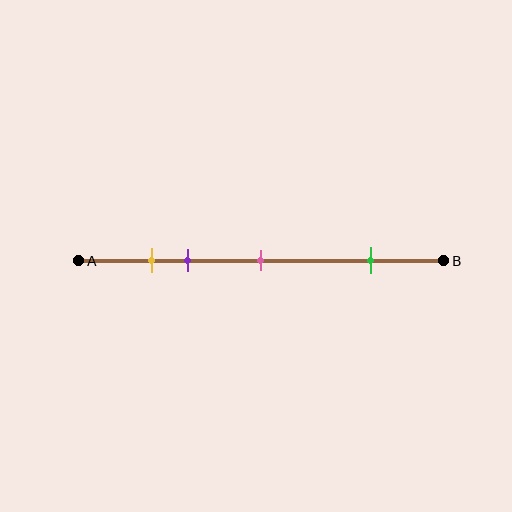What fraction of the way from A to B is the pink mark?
The pink mark is approximately 50% (0.5) of the way from A to B.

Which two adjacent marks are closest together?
The yellow and purple marks are the closest adjacent pair.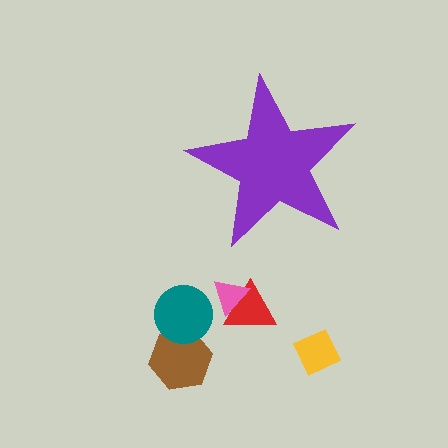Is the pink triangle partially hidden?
No, the pink triangle is fully visible.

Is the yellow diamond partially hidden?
No, the yellow diamond is fully visible.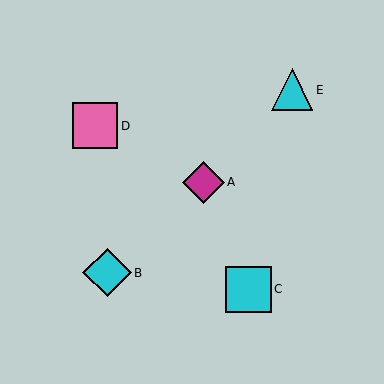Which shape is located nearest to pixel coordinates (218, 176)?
The magenta diamond (labeled A) at (204, 182) is nearest to that location.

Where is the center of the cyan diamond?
The center of the cyan diamond is at (107, 273).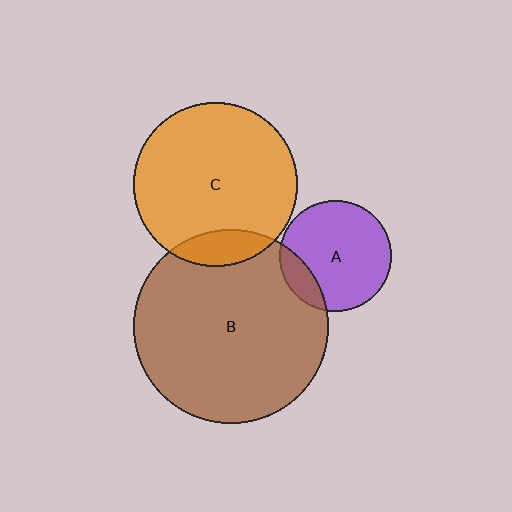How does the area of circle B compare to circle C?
Approximately 1.4 times.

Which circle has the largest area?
Circle B (brown).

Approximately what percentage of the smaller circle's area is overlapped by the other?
Approximately 15%.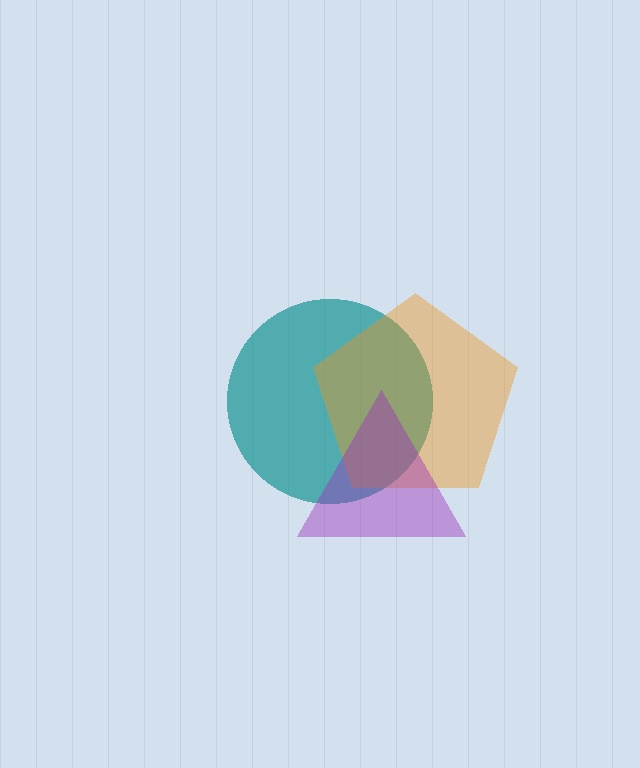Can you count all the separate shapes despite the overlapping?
Yes, there are 3 separate shapes.